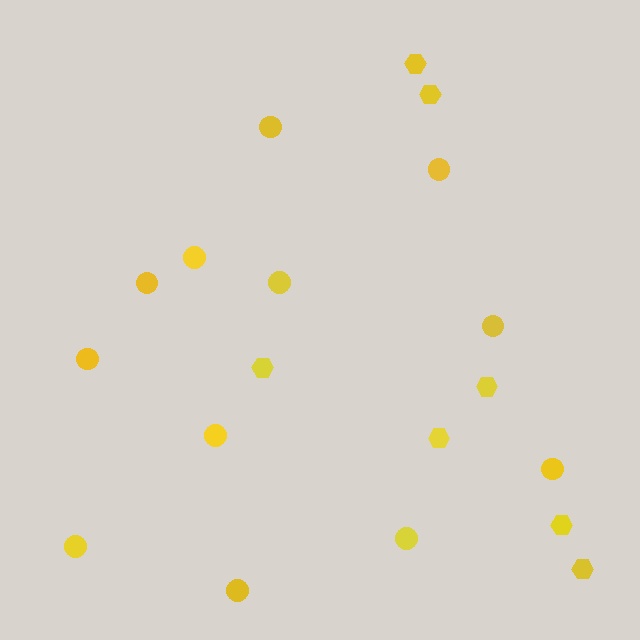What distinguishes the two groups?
There are 2 groups: one group of hexagons (7) and one group of circles (12).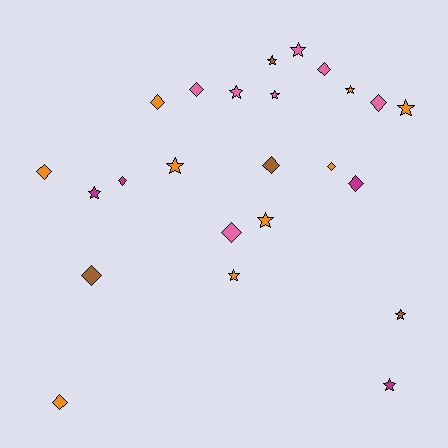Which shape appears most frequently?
Star, with 12 objects.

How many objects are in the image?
There are 24 objects.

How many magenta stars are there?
There are 2 magenta stars.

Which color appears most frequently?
Orange, with 9 objects.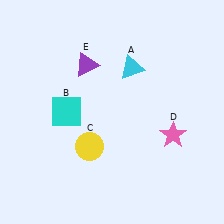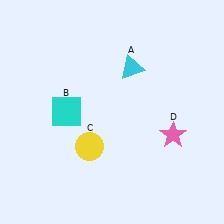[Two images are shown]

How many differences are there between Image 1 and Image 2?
There is 1 difference between the two images.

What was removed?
The purple triangle (E) was removed in Image 2.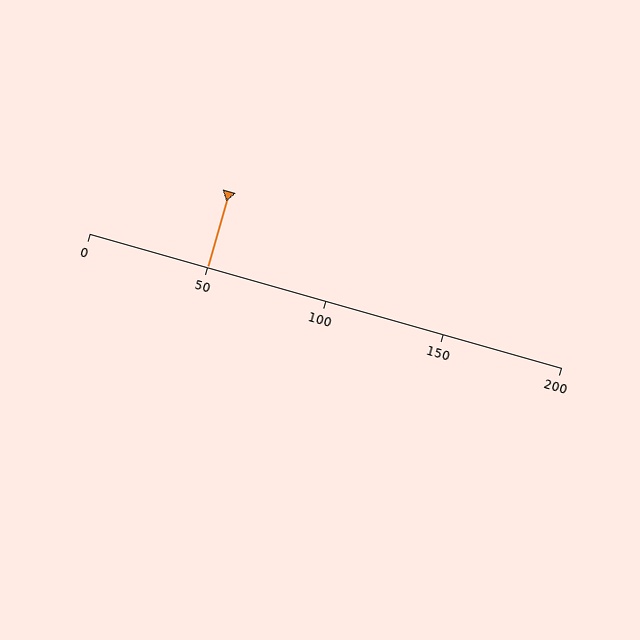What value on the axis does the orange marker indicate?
The marker indicates approximately 50.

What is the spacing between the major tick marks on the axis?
The major ticks are spaced 50 apart.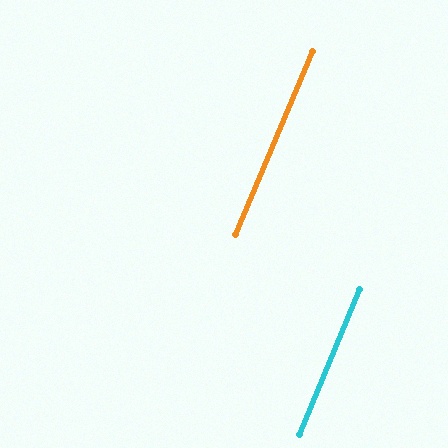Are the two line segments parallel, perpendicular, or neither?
Parallel — their directions differ by only 0.1°.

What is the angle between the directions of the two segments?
Approximately 0 degrees.